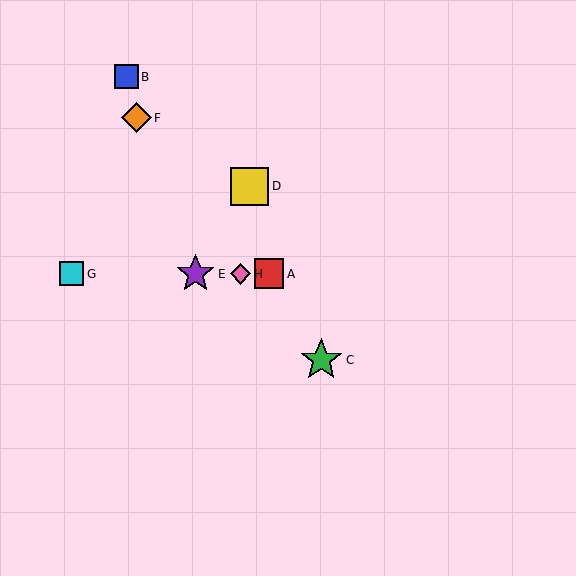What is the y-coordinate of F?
Object F is at y≈118.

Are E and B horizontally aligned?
No, E is at y≈274 and B is at y≈77.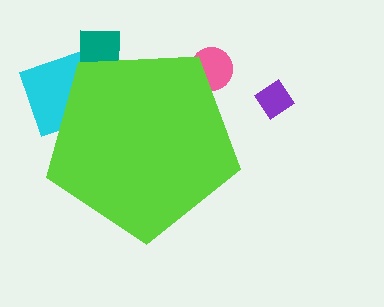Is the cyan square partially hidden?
Yes, the cyan square is partially hidden behind the lime pentagon.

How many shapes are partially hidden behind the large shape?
3 shapes are partially hidden.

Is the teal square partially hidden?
Yes, the teal square is partially hidden behind the lime pentagon.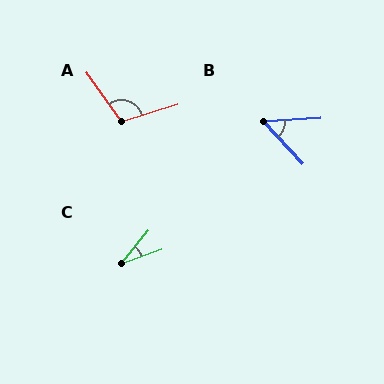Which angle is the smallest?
C, at approximately 30 degrees.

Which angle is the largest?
A, at approximately 108 degrees.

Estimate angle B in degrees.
Approximately 51 degrees.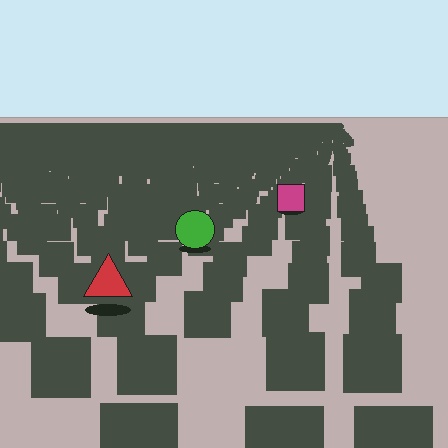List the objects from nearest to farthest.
From nearest to farthest: the red triangle, the green circle, the magenta square.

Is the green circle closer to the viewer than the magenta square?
Yes. The green circle is closer — you can tell from the texture gradient: the ground texture is coarser near it.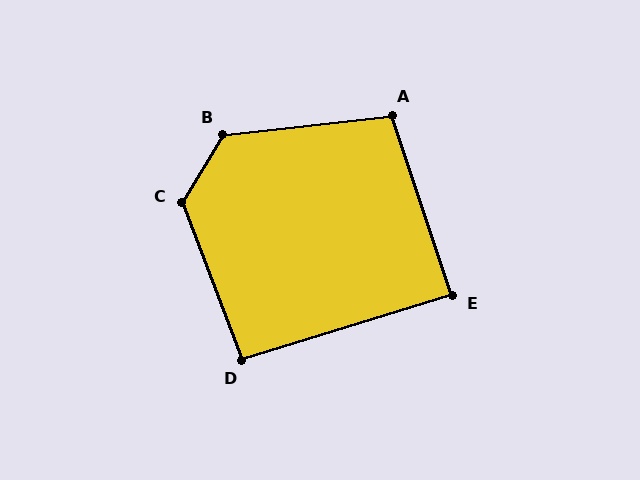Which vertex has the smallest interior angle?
E, at approximately 89 degrees.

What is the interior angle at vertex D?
Approximately 94 degrees (approximately right).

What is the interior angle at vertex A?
Approximately 102 degrees (obtuse).